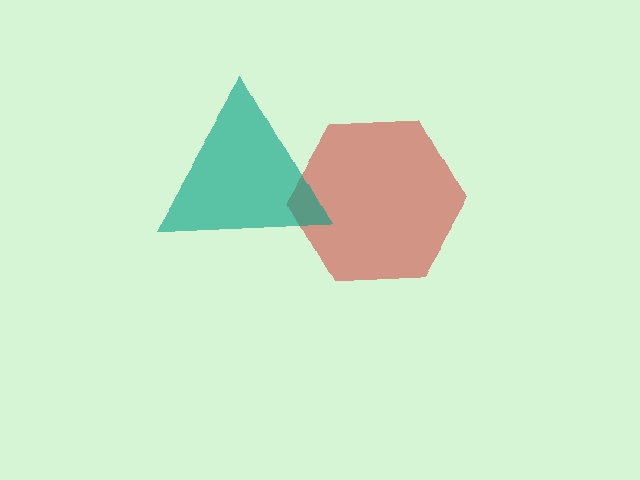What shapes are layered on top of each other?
The layered shapes are: a red hexagon, a teal triangle.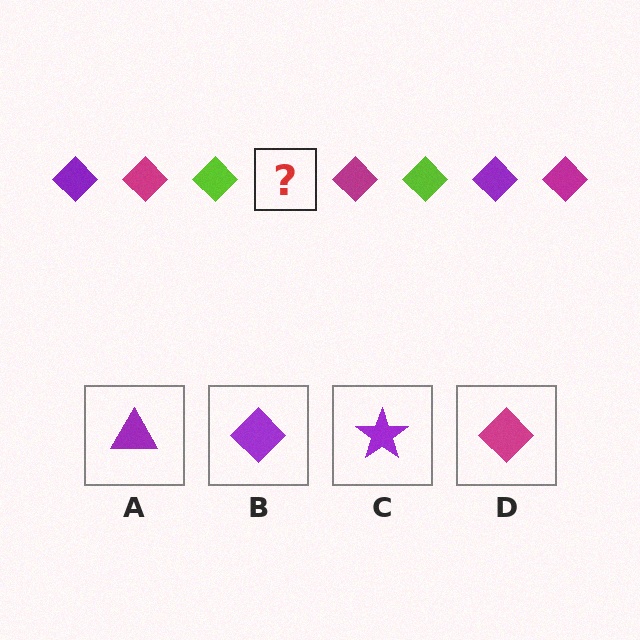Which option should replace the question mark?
Option B.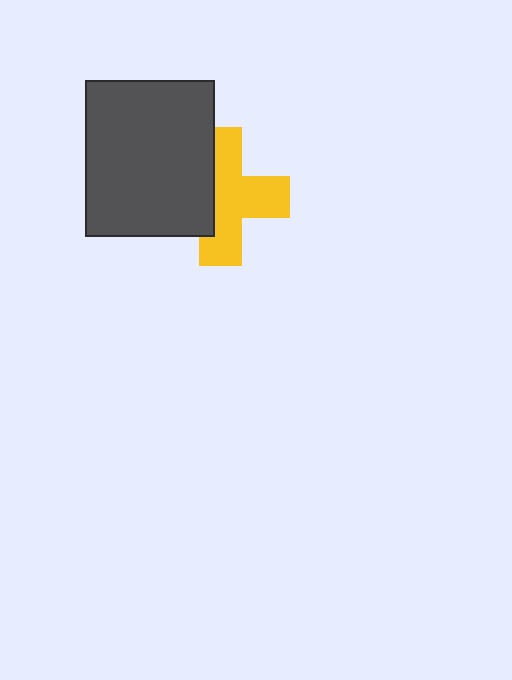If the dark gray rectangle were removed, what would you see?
You would see the complete yellow cross.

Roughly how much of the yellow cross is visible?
About half of it is visible (roughly 62%).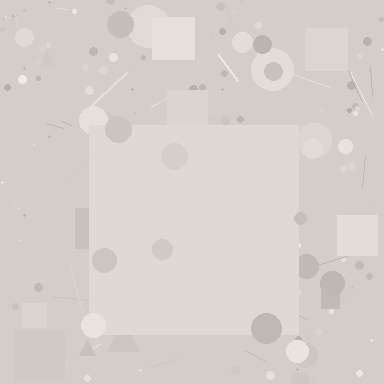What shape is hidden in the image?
A square is hidden in the image.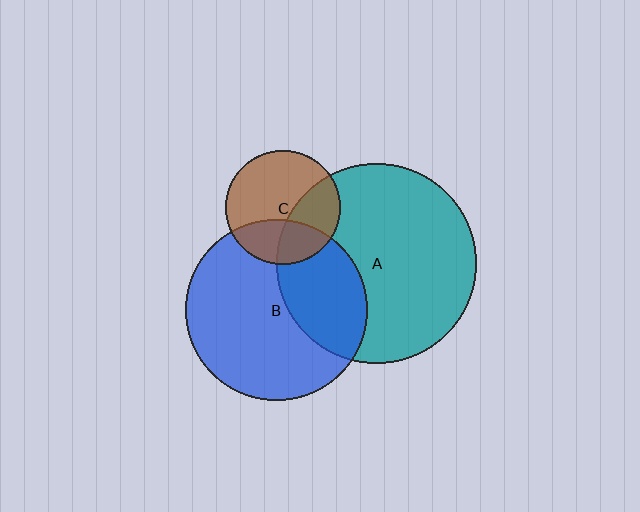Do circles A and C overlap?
Yes.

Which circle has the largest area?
Circle A (teal).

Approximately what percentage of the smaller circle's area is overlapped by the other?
Approximately 35%.